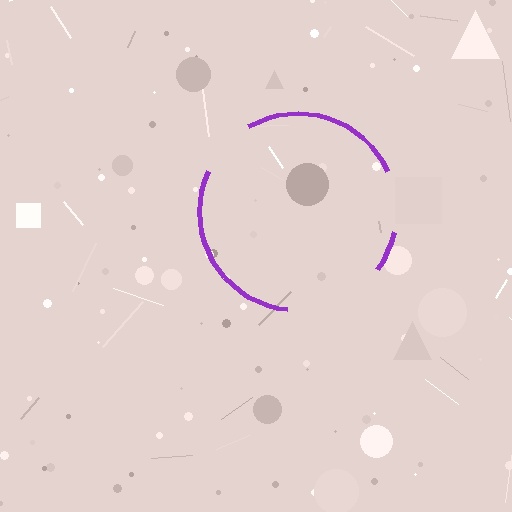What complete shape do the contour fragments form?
The contour fragments form a circle.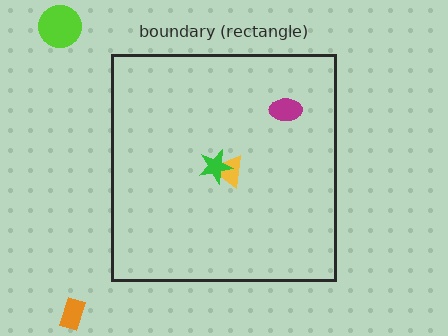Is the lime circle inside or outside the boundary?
Outside.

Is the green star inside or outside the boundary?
Inside.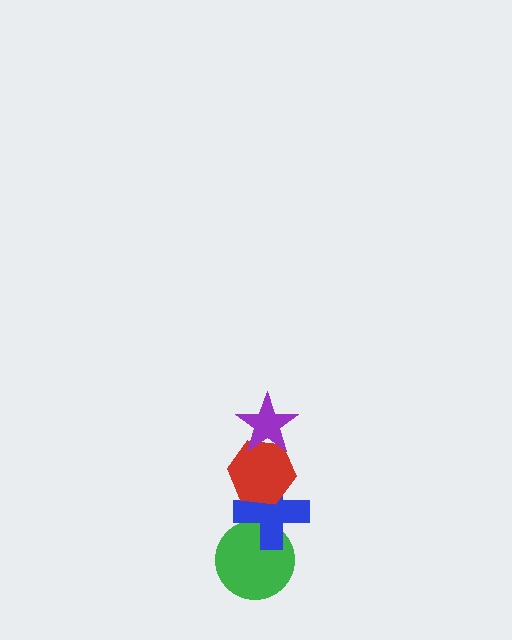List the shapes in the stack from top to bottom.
From top to bottom: the purple star, the red hexagon, the blue cross, the green circle.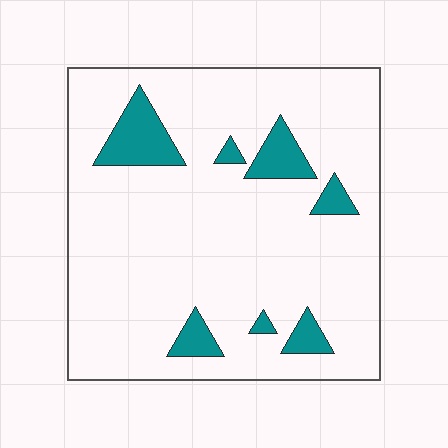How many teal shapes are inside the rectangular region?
7.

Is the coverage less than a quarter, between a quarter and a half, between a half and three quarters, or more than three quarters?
Less than a quarter.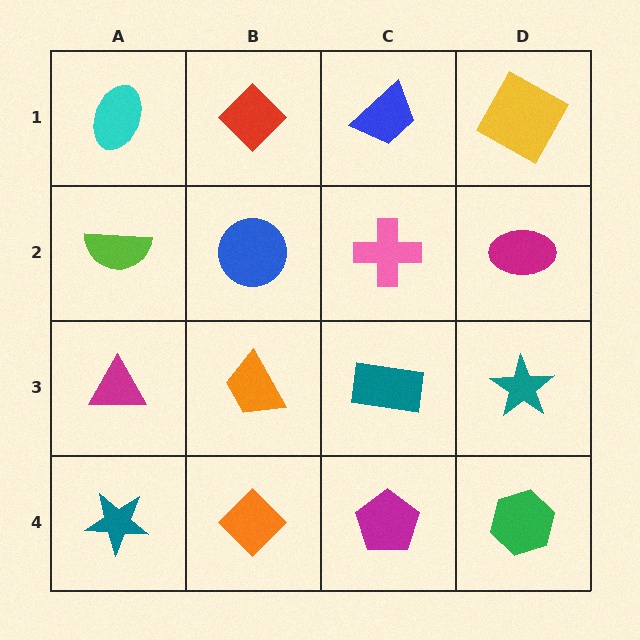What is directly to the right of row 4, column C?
A green hexagon.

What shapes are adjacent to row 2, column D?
A yellow square (row 1, column D), a teal star (row 3, column D), a pink cross (row 2, column C).